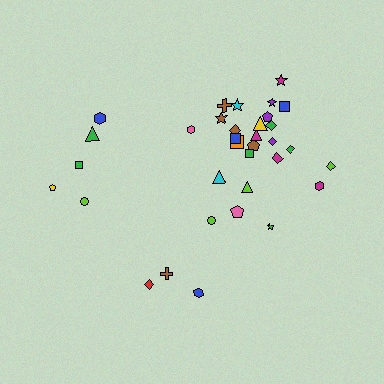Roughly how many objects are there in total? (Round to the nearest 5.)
Roughly 35 objects in total.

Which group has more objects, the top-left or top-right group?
The top-right group.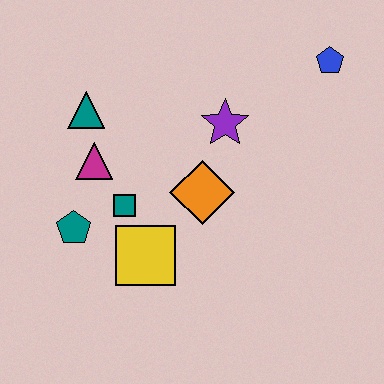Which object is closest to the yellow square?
The teal square is closest to the yellow square.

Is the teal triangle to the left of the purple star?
Yes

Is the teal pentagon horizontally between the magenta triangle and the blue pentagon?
No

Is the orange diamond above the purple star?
No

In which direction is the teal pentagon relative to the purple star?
The teal pentagon is to the left of the purple star.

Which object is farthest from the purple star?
The teal pentagon is farthest from the purple star.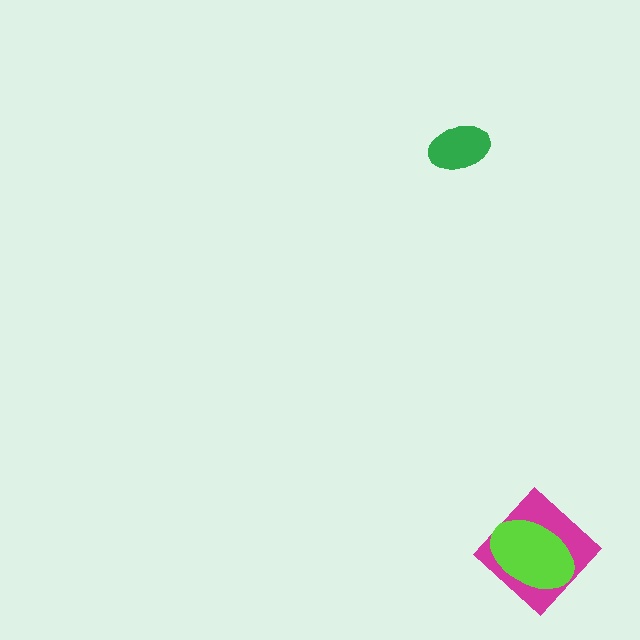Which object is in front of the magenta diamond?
The lime ellipse is in front of the magenta diamond.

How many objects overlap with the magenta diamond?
1 object overlaps with the magenta diamond.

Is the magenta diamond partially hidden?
Yes, it is partially covered by another shape.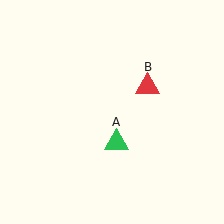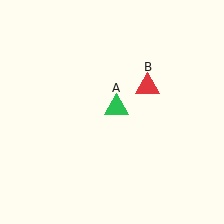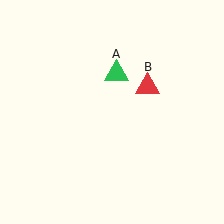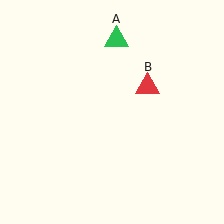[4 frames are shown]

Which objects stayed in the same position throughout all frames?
Red triangle (object B) remained stationary.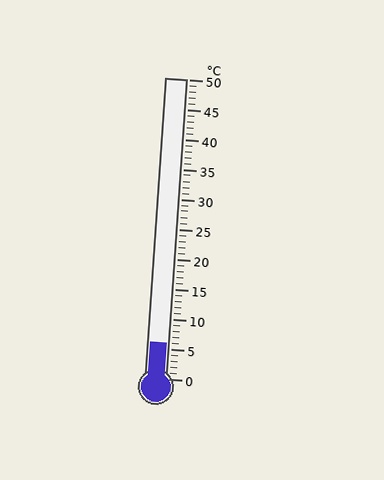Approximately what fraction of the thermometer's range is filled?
The thermometer is filled to approximately 10% of its range.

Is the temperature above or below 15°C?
The temperature is below 15°C.